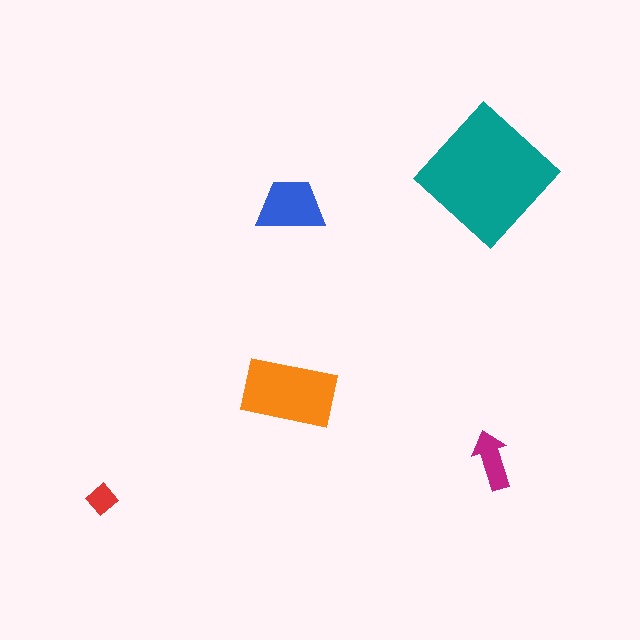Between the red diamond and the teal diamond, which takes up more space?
The teal diamond.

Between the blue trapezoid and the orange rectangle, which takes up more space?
The orange rectangle.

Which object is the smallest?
The red diamond.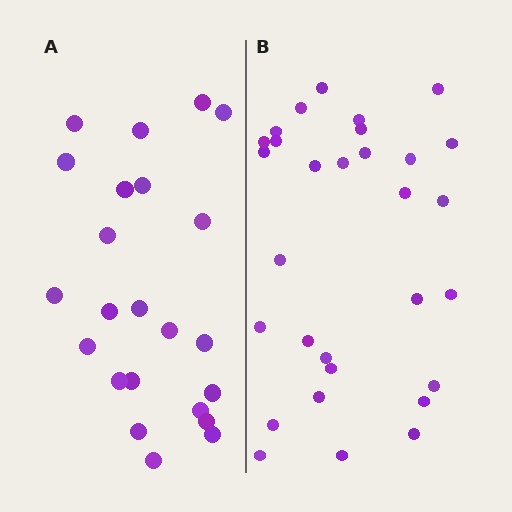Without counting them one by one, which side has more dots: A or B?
Region B (the right region) has more dots.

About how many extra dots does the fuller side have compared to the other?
Region B has roughly 8 or so more dots than region A.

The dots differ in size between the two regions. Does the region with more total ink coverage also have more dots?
No. Region A has more total ink coverage because its dots are larger, but region B actually contains more individual dots. Total area can be misleading — the number of items is what matters here.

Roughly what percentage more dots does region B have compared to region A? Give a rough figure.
About 30% more.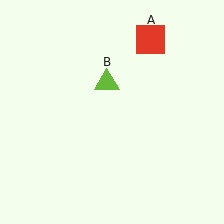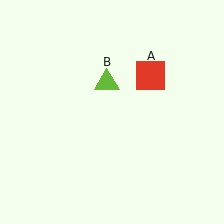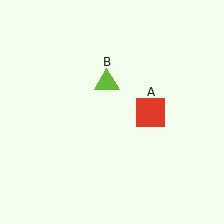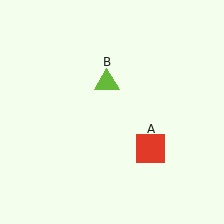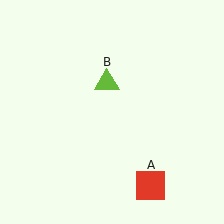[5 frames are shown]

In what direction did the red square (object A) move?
The red square (object A) moved down.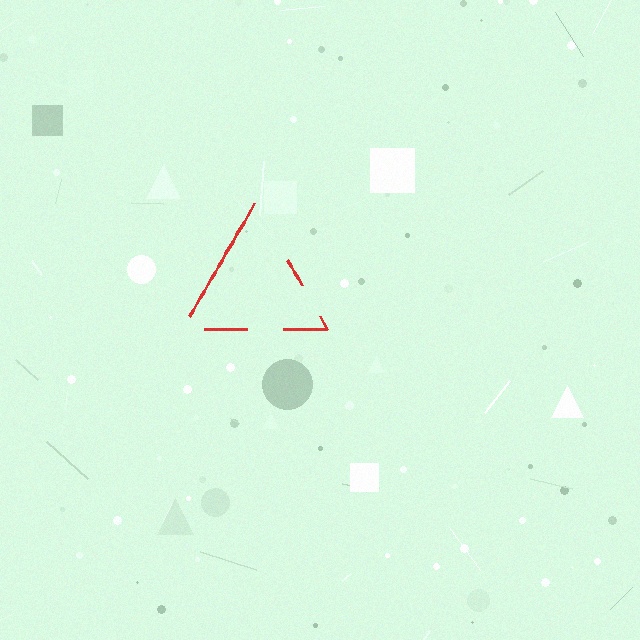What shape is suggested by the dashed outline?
The dashed outline suggests a triangle.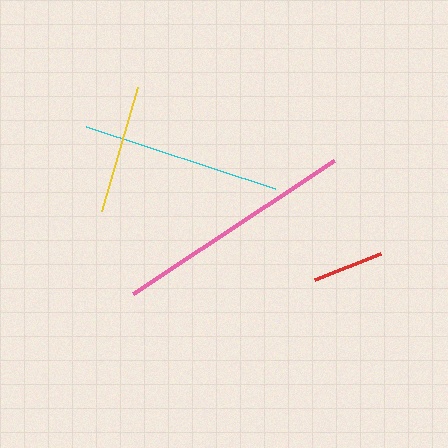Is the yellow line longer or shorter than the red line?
The yellow line is longer than the red line.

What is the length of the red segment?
The red segment is approximately 71 pixels long.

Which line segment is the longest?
The pink line is the longest at approximately 240 pixels.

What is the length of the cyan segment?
The cyan segment is approximately 199 pixels long.